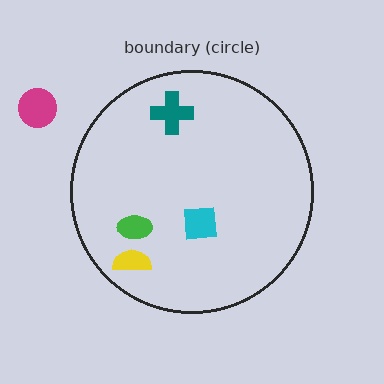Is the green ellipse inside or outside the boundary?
Inside.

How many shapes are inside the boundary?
4 inside, 1 outside.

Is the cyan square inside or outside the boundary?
Inside.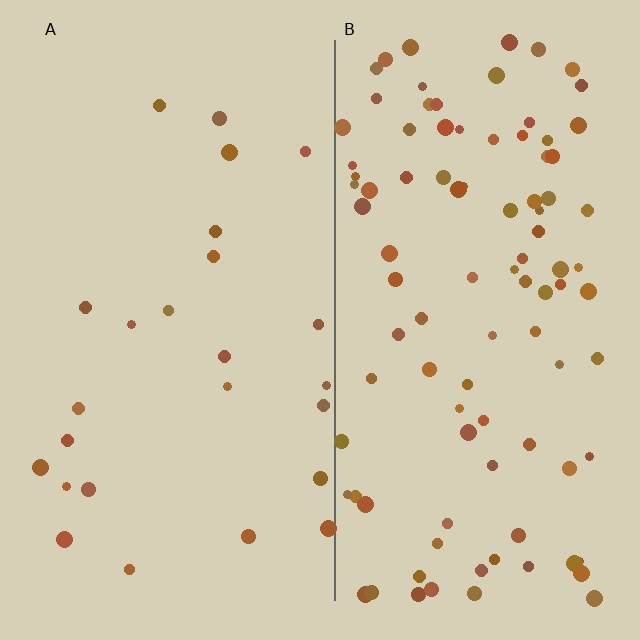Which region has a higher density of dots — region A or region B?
B (the right).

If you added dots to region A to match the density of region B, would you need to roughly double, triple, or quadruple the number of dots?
Approximately quadruple.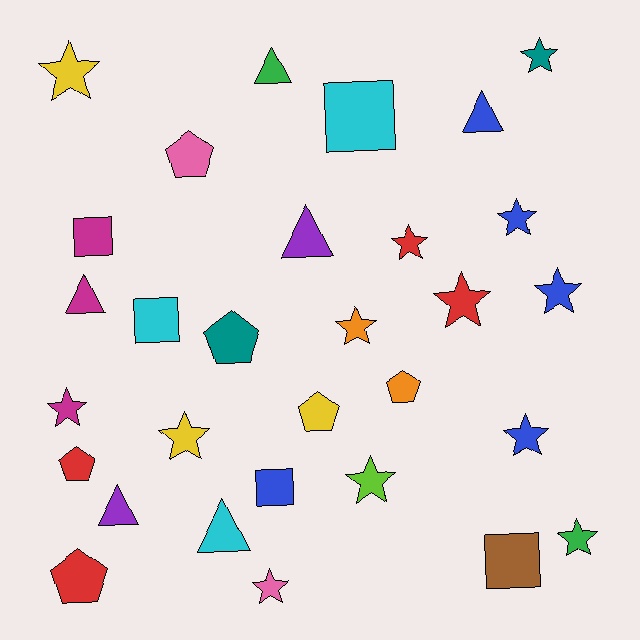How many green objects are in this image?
There are 2 green objects.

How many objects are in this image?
There are 30 objects.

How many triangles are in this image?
There are 6 triangles.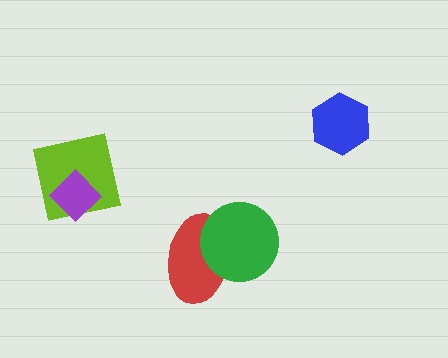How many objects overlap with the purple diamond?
1 object overlaps with the purple diamond.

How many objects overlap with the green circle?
1 object overlaps with the green circle.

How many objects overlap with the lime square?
1 object overlaps with the lime square.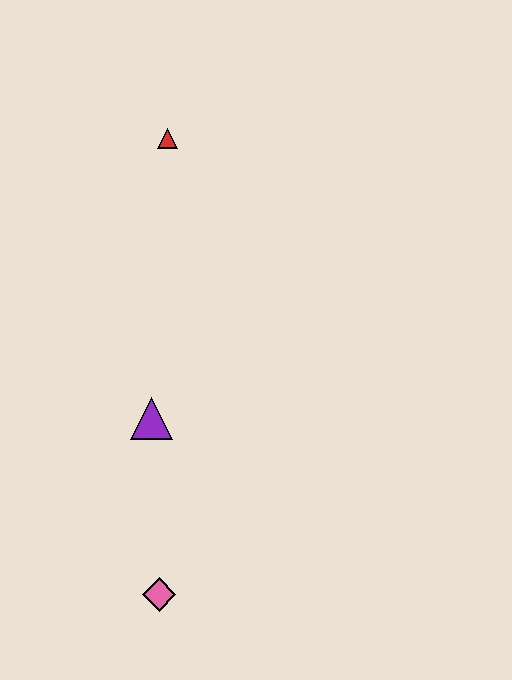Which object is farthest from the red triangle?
The pink diamond is farthest from the red triangle.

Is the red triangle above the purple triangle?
Yes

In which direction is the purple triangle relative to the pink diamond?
The purple triangle is above the pink diamond.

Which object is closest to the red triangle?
The purple triangle is closest to the red triangle.